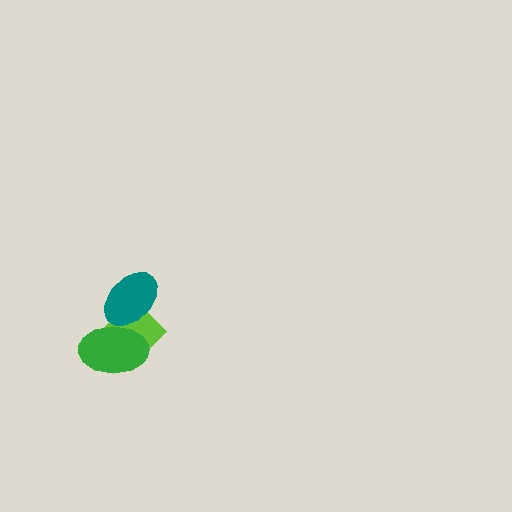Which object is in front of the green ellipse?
The teal ellipse is in front of the green ellipse.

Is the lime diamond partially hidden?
Yes, it is partially covered by another shape.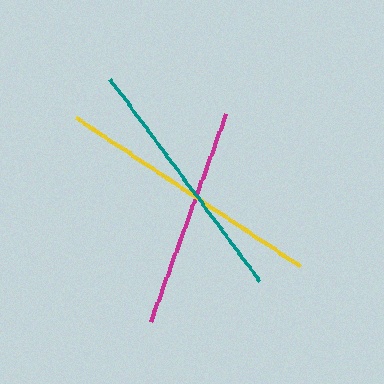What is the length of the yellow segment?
The yellow segment is approximately 269 pixels long.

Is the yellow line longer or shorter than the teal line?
The yellow line is longer than the teal line.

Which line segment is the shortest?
The magenta line is the shortest at approximately 222 pixels.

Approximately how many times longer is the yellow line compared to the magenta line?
The yellow line is approximately 1.2 times the length of the magenta line.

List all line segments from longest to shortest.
From longest to shortest: yellow, teal, magenta.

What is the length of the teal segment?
The teal segment is approximately 251 pixels long.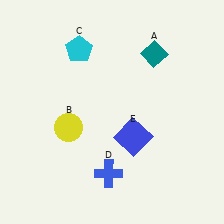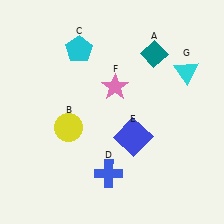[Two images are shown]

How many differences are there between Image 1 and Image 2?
There are 2 differences between the two images.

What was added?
A pink star (F), a cyan triangle (G) were added in Image 2.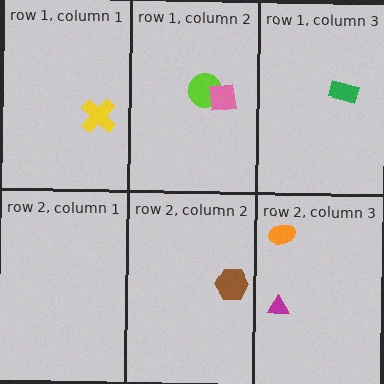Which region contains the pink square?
The row 1, column 2 region.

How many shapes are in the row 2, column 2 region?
1.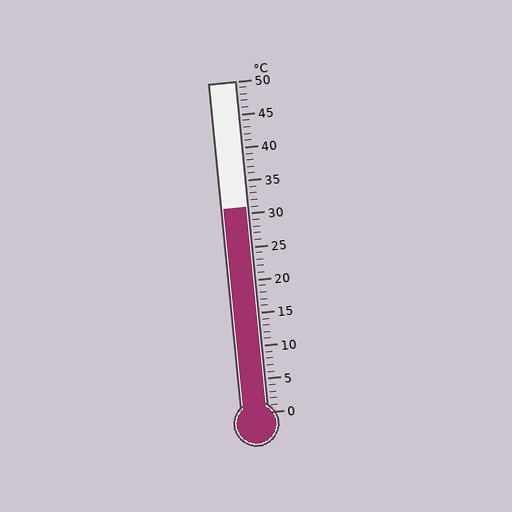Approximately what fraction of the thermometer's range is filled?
The thermometer is filled to approximately 60% of its range.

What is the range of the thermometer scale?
The thermometer scale ranges from 0°C to 50°C.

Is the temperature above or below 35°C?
The temperature is below 35°C.